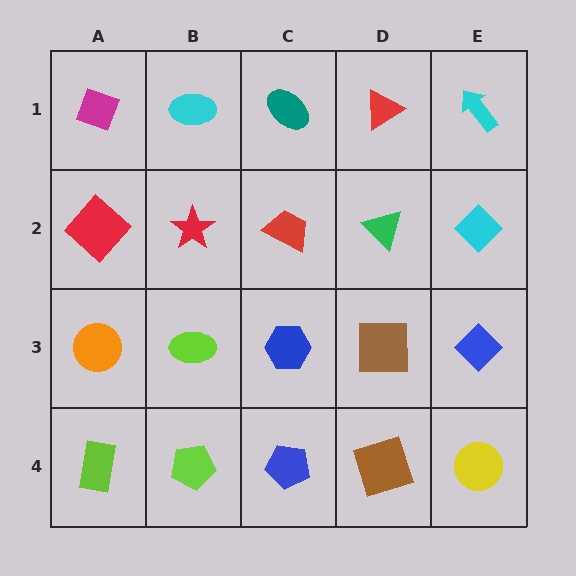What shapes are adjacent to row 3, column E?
A cyan diamond (row 2, column E), a yellow circle (row 4, column E), a brown square (row 3, column D).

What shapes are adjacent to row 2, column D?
A red triangle (row 1, column D), a brown square (row 3, column D), a red trapezoid (row 2, column C), a cyan diamond (row 2, column E).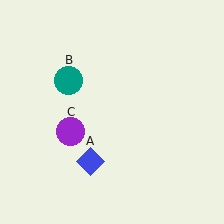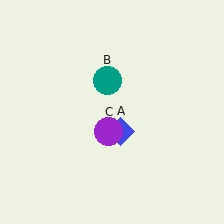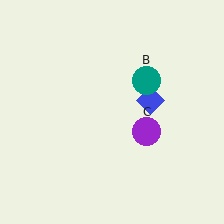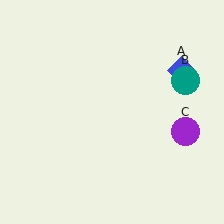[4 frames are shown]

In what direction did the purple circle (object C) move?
The purple circle (object C) moved right.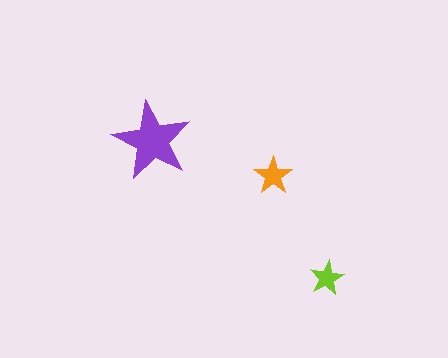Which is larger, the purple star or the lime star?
The purple one.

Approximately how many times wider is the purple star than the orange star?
About 2 times wider.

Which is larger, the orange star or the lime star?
The orange one.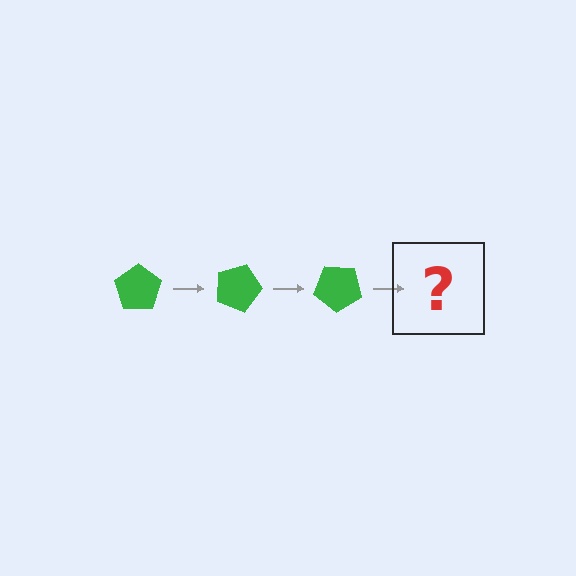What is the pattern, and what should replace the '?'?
The pattern is that the pentagon rotates 20 degrees each step. The '?' should be a green pentagon rotated 60 degrees.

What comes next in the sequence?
The next element should be a green pentagon rotated 60 degrees.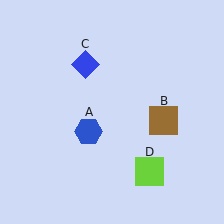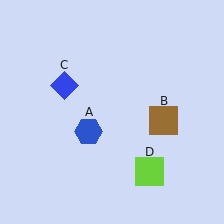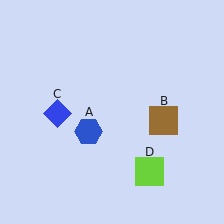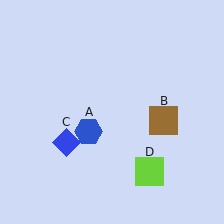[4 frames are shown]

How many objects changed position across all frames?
1 object changed position: blue diamond (object C).